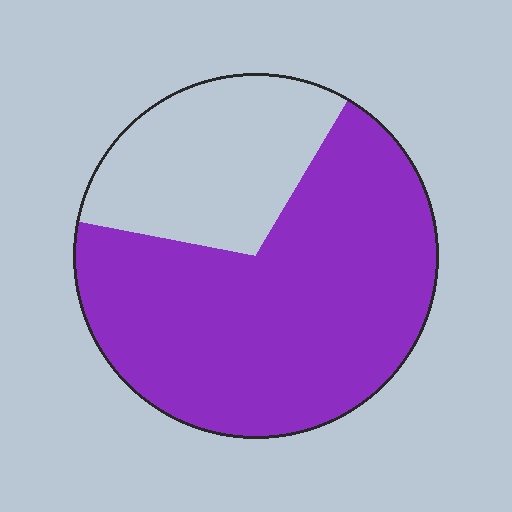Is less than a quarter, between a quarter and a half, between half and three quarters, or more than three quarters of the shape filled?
Between half and three quarters.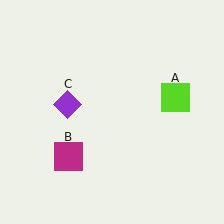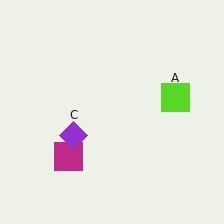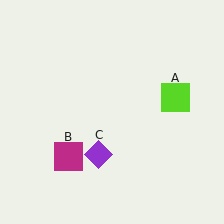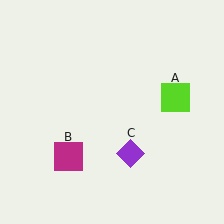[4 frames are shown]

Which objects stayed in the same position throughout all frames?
Lime square (object A) and magenta square (object B) remained stationary.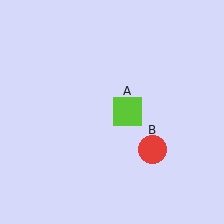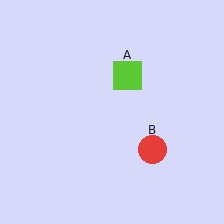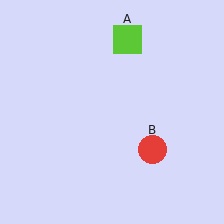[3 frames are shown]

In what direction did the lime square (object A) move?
The lime square (object A) moved up.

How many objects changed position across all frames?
1 object changed position: lime square (object A).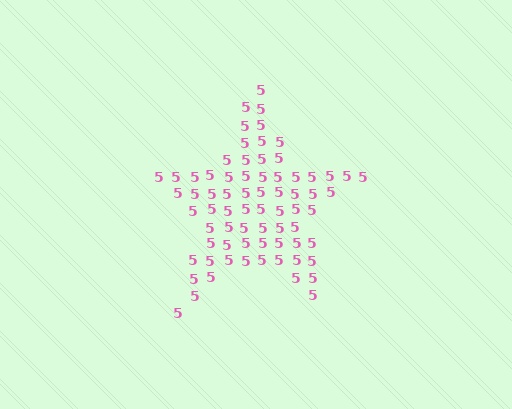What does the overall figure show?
The overall figure shows a star.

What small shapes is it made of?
It is made of small digit 5's.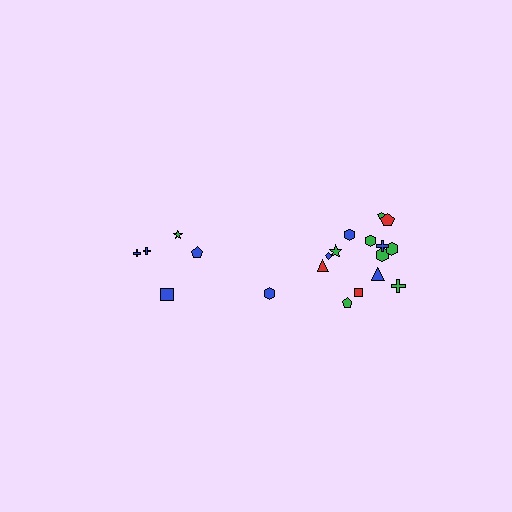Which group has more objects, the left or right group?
The right group.